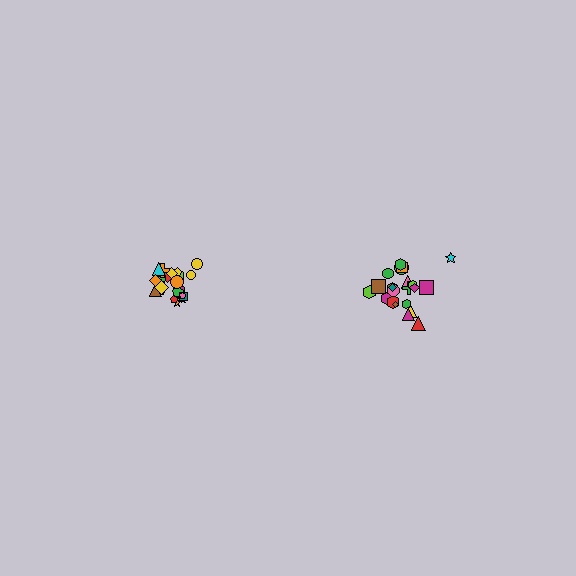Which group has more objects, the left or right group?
The left group.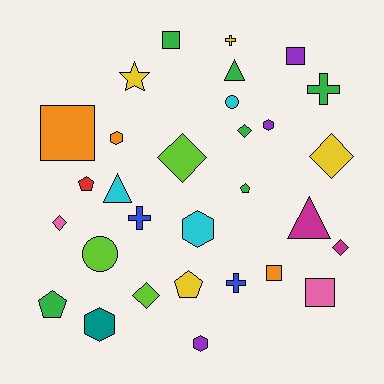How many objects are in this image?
There are 30 objects.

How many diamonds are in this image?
There are 6 diamonds.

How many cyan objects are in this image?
There are 3 cyan objects.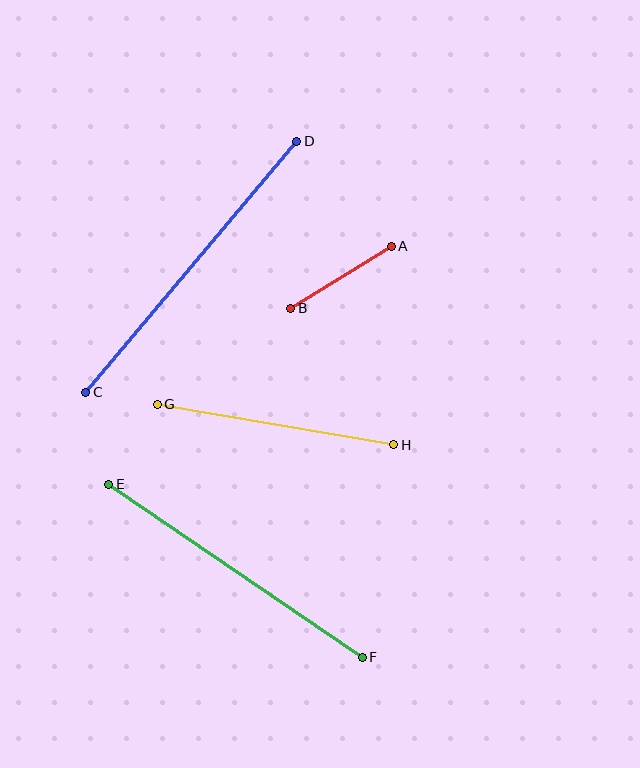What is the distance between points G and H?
The distance is approximately 240 pixels.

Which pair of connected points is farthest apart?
Points C and D are farthest apart.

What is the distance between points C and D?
The distance is approximately 328 pixels.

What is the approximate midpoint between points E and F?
The midpoint is at approximately (235, 571) pixels.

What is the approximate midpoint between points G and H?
The midpoint is at approximately (276, 425) pixels.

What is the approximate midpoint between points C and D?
The midpoint is at approximately (191, 267) pixels.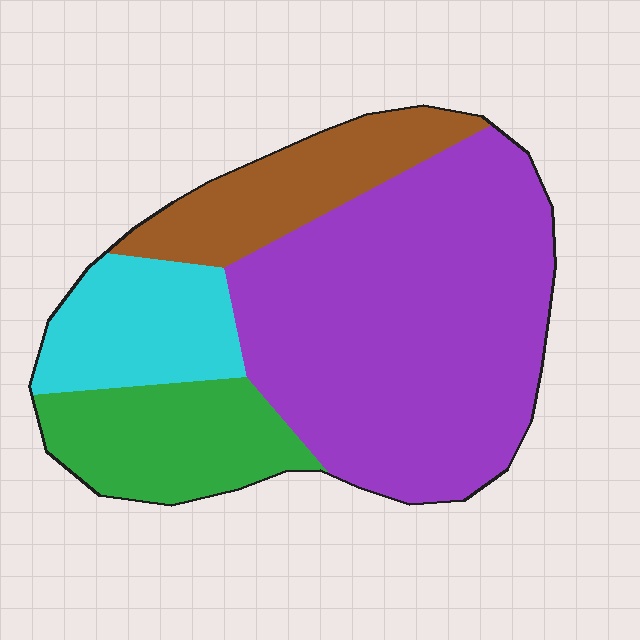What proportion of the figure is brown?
Brown covers 15% of the figure.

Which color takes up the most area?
Purple, at roughly 55%.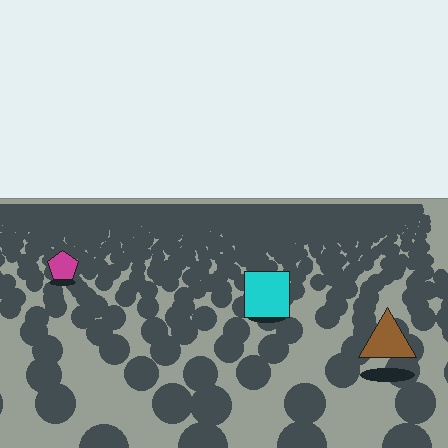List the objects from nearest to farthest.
From nearest to farthest: the brown triangle, the cyan square, the magenta pentagon.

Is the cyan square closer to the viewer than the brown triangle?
No. The brown triangle is closer — you can tell from the texture gradient: the ground texture is coarser near it.